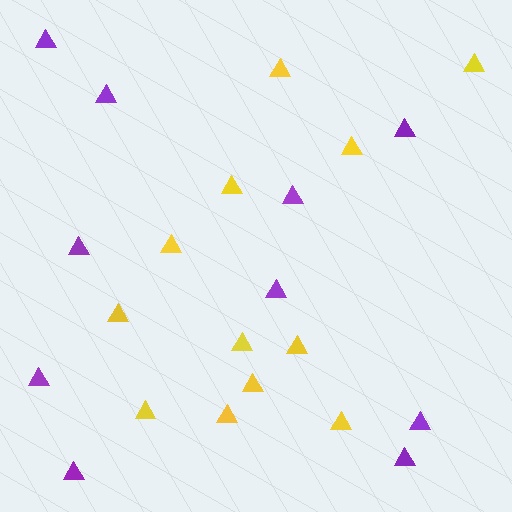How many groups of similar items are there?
There are 2 groups: one group of yellow triangles (12) and one group of purple triangles (10).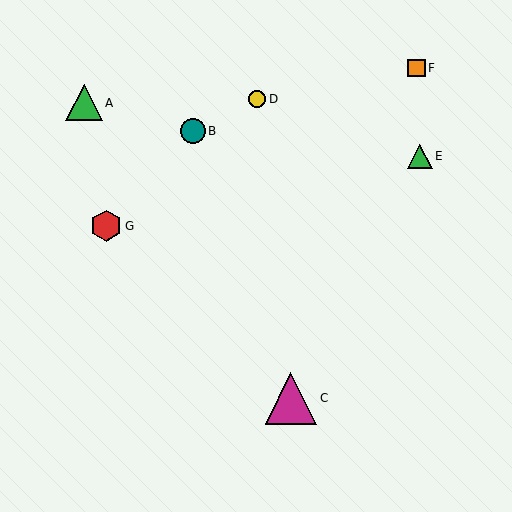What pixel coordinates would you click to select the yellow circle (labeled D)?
Click at (257, 99) to select the yellow circle D.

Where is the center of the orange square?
The center of the orange square is at (416, 68).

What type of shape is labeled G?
Shape G is a red hexagon.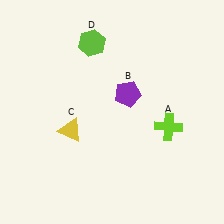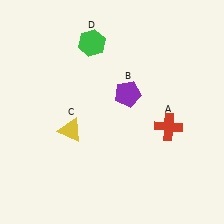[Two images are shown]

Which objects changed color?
A changed from lime to red. D changed from lime to green.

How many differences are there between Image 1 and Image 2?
There are 2 differences between the two images.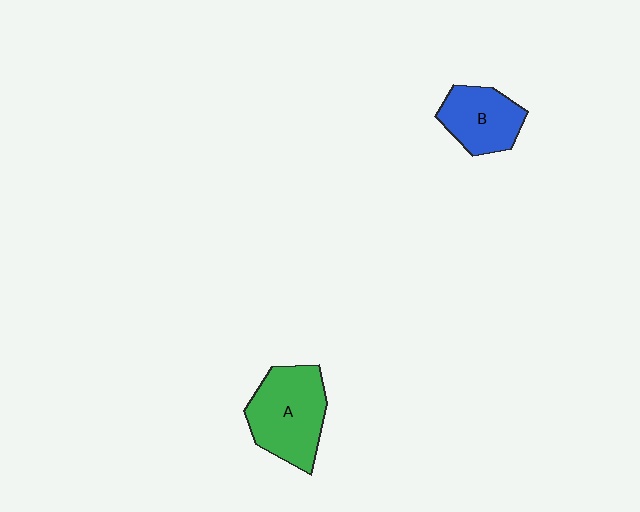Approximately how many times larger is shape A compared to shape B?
Approximately 1.4 times.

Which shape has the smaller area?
Shape B (blue).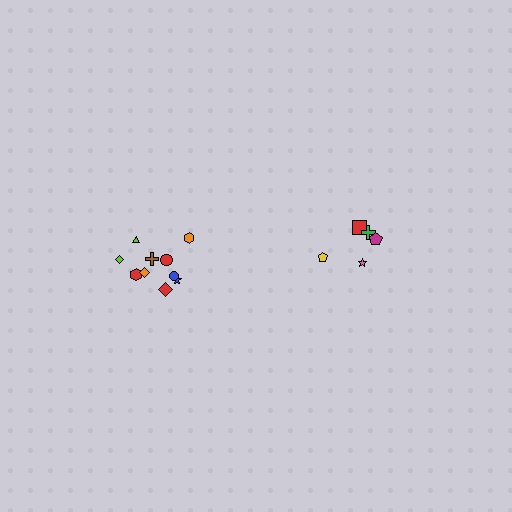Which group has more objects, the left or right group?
The left group.